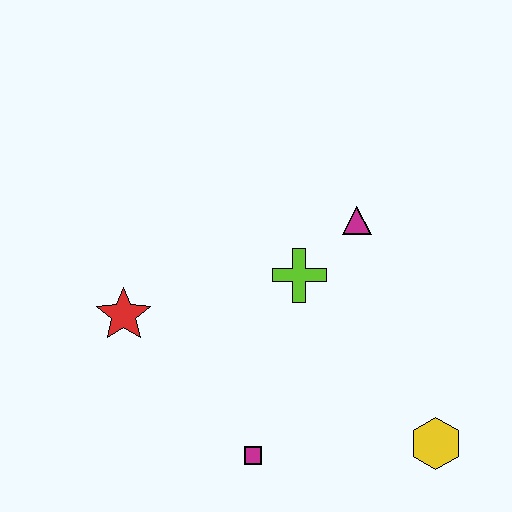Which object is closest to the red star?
The lime cross is closest to the red star.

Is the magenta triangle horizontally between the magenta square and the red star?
No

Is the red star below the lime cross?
Yes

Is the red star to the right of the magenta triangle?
No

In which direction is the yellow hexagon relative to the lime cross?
The yellow hexagon is below the lime cross.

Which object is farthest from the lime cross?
The yellow hexagon is farthest from the lime cross.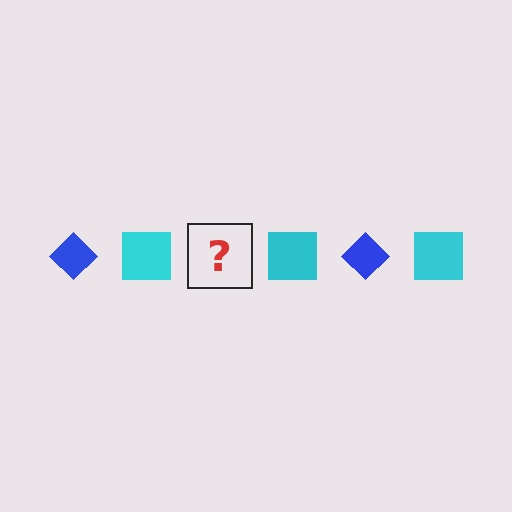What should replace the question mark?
The question mark should be replaced with a blue diamond.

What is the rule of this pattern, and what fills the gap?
The rule is that the pattern alternates between blue diamond and cyan square. The gap should be filled with a blue diamond.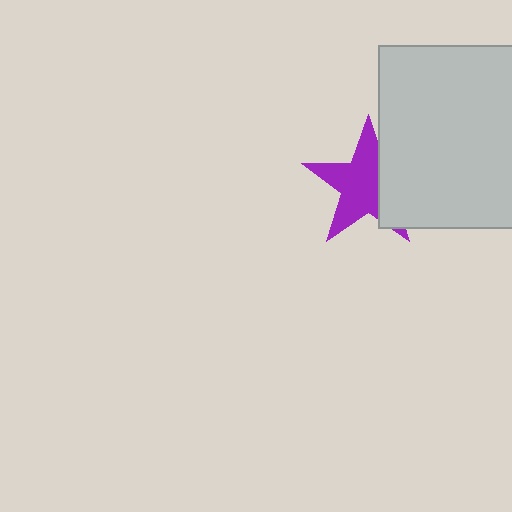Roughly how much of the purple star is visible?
Most of it is visible (roughly 66%).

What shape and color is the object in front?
The object in front is a light gray square.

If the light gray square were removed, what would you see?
You would see the complete purple star.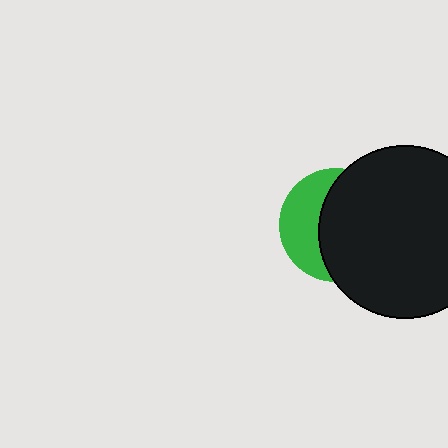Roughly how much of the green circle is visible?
A small part of it is visible (roughly 38%).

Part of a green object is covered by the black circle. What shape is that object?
It is a circle.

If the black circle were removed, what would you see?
You would see the complete green circle.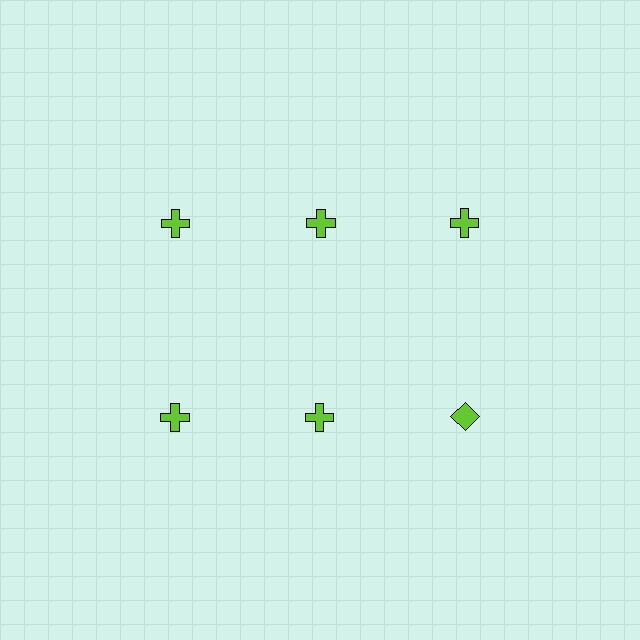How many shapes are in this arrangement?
There are 6 shapes arranged in a grid pattern.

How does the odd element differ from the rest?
It has a different shape: diamond instead of cross.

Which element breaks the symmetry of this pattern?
The lime diamond in the second row, center column breaks the symmetry. All other shapes are lime crosses.